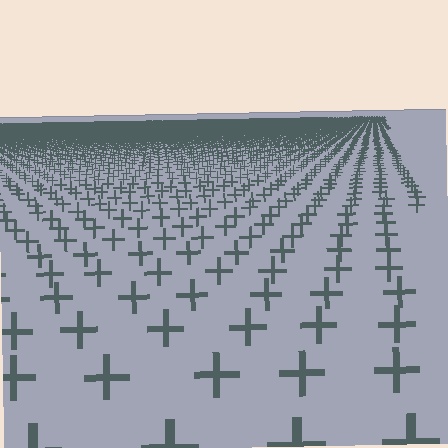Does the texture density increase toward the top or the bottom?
Density increases toward the top.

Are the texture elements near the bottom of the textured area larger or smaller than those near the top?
Larger. Near the bottom, elements are closer to the viewer and appear at a bigger on-screen size.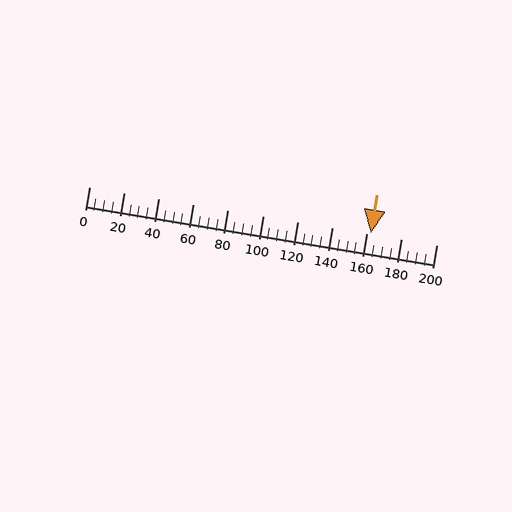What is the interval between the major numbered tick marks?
The major tick marks are spaced 20 units apart.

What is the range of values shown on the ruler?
The ruler shows values from 0 to 200.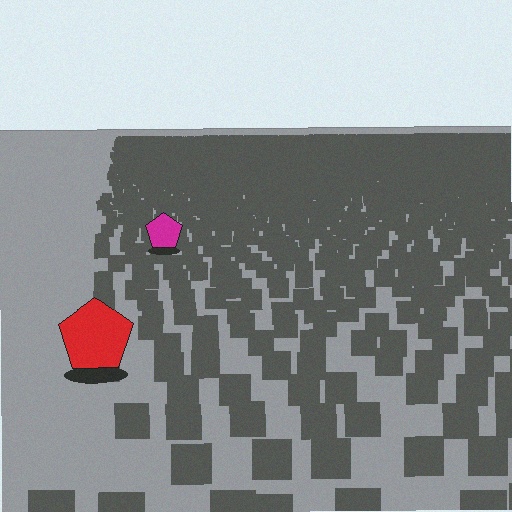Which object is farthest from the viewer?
The magenta pentagon is farthest from the viewer. It appears smaller and the ground texture around it is denser.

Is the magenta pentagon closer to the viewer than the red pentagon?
No. The red pentagon is closer — you can tell from the texture gradient: the ground texture is coarser near it.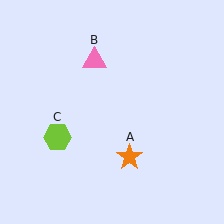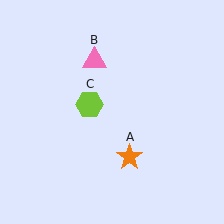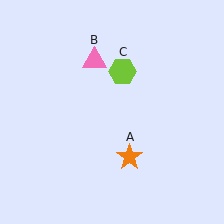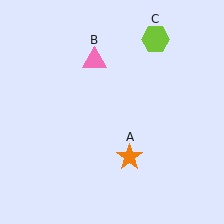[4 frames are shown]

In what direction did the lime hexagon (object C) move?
The lime hexagon (object C) moved up and to the right.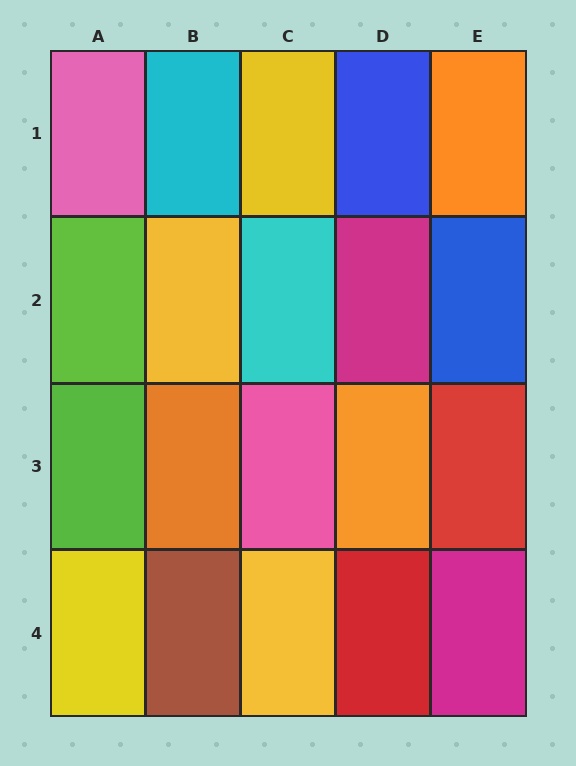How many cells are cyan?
2 cells are cyan.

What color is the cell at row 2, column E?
Blue.